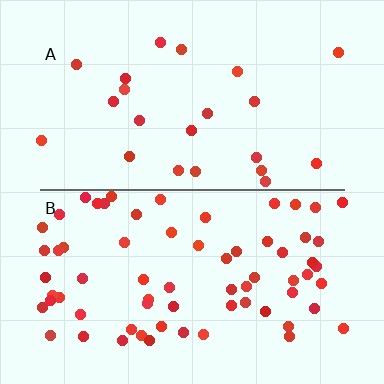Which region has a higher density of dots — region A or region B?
B (the bottom).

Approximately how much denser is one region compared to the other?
Approximately 3.0× — region B over region A.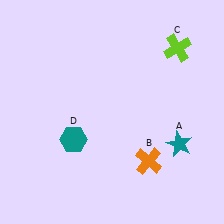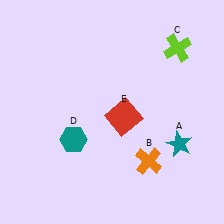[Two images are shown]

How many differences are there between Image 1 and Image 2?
There is 1 difference between the two images.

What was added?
A red square (E) was added in Image 2.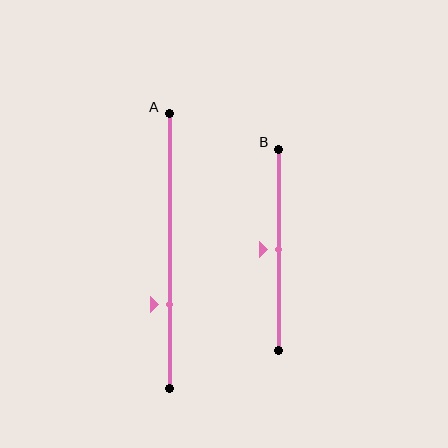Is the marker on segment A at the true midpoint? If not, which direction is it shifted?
No, the marker on segment A is shifted downward by about 20% of the segment length.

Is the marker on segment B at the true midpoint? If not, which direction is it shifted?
Yes, the marker on segment B is at the true midpoint.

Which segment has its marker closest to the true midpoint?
Segment B has its marker closest to the true midpoint.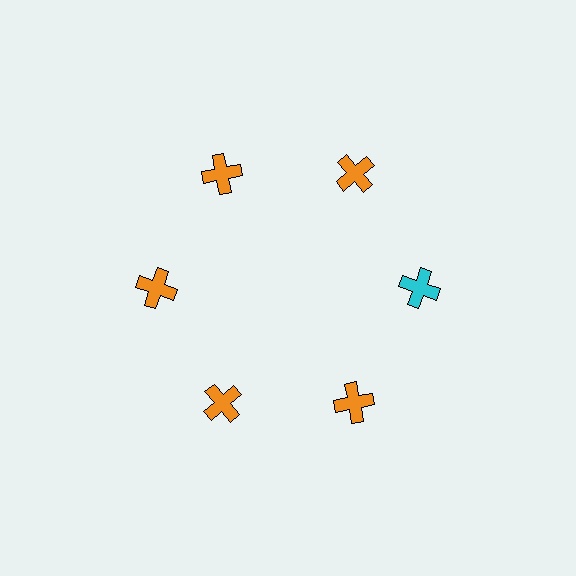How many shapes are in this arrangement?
There are 6 shapes arranged in a ring pattern.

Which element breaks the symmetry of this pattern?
The cyan cross at roughly the 3 o'clock position breaks the symmetry. All other shapes are orange crosses.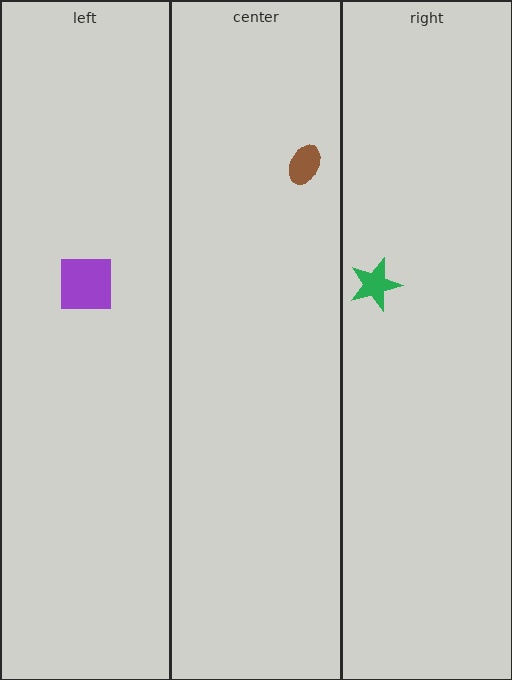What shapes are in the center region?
The brown ellipse.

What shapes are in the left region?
The purple square.